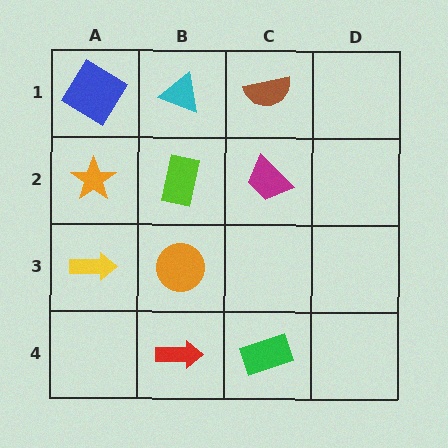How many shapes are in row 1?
3 shapes.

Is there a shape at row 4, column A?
No, that cell is empty.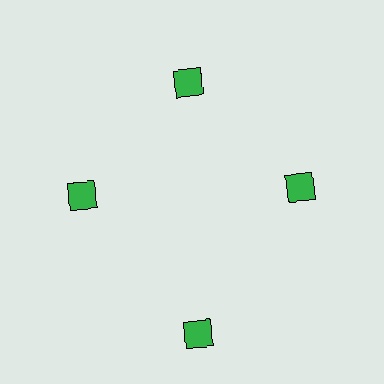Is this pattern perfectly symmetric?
No. The 4 green diamonds are arranged in a ring, but one element near the 6 o'clock position is pushed outward from the center, breaking the 4-fold rotational symmetry.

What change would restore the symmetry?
The symmetry would be restored by moving it inward, back onto the ring so that all 4 diamonds sit at equal angles and equal distance from the center.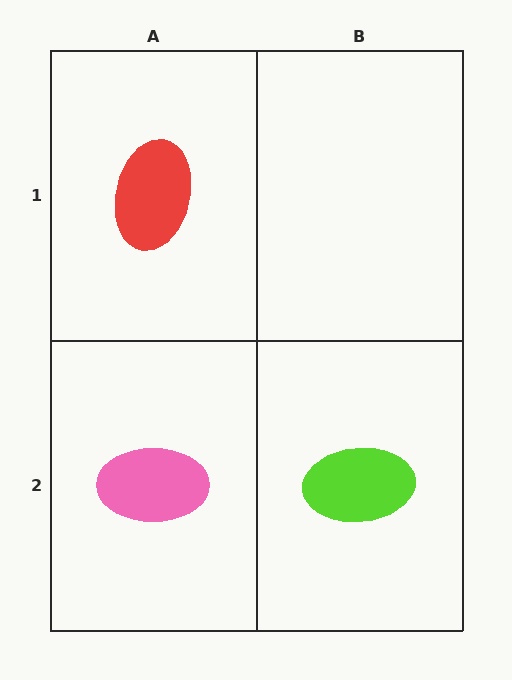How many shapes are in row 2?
2 shapes.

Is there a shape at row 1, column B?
No, that cell is empty.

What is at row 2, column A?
A pink ellipse.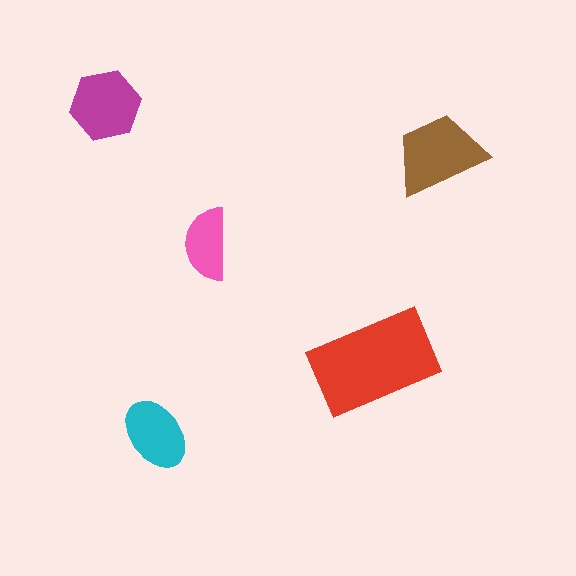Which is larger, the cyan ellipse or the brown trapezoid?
The brown trapezoid.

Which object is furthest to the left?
The magenta hexagon is leftmost.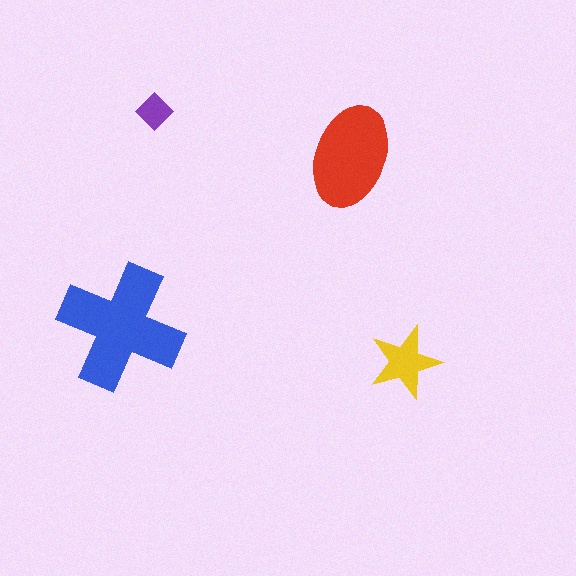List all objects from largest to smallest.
The blue cross, the red ellipse, the yellow star, the purple diamond.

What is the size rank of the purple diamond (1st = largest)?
4th.